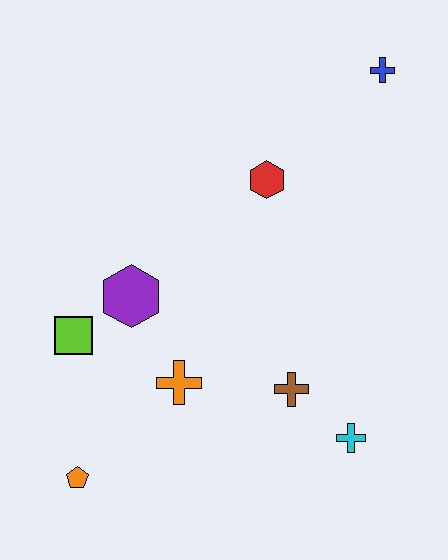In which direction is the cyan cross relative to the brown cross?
The cyan cross is to the right of the brown cross.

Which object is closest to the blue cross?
The red hexagon is closest to the blue cross.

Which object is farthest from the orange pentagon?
The blue cross is farthest from the orange pentagon.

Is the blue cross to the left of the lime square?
No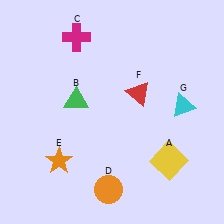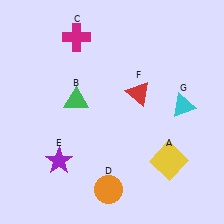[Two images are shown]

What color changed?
The star (E) changed from orange in Image 1 to purple in Image 2.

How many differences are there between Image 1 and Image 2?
There is 1 difference between the two images.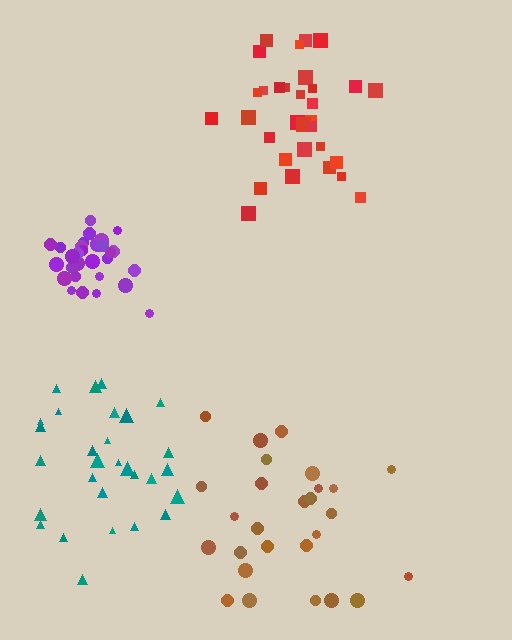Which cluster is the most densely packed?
Purple.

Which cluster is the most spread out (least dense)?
Brown.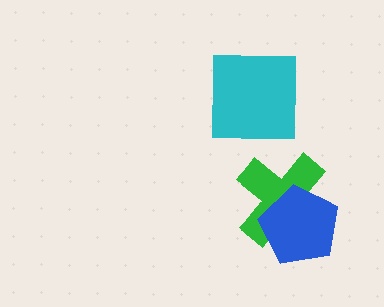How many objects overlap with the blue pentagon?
1 object overlaps with the blue pentagon.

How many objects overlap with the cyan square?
0 objects overlap with the cyan square.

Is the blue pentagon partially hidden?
No, no other shape covers it.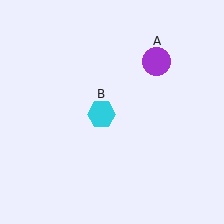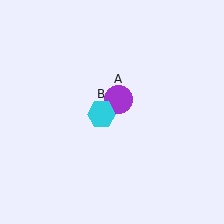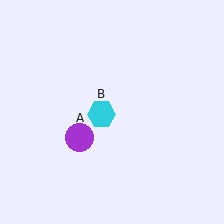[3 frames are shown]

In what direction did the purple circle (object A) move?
The purple circle (object A) moved down and to the left.